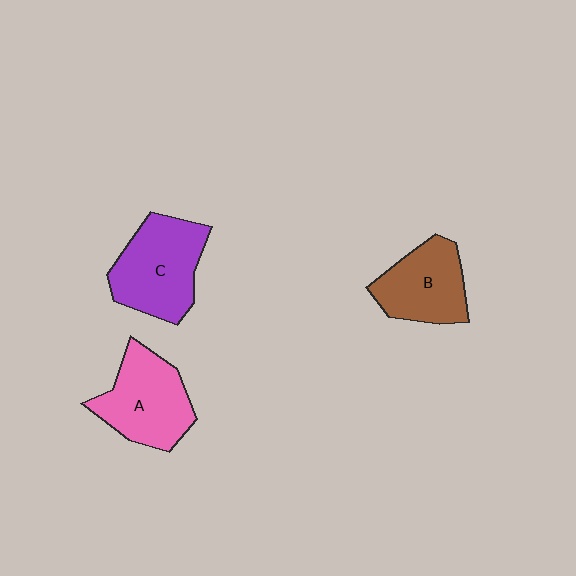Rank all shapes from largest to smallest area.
From largest to smallest: C (purple), A (pink), B (brown).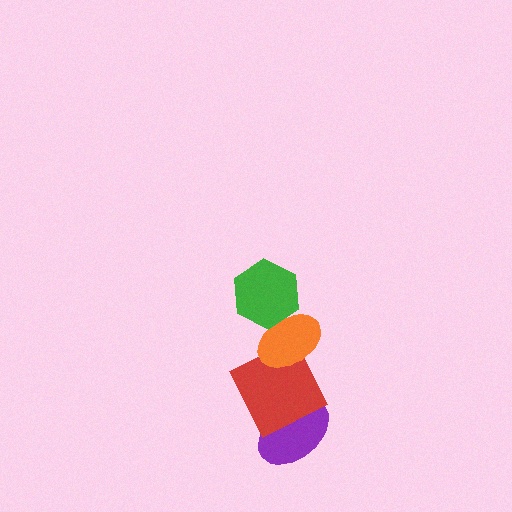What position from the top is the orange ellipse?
The orange ellipse is 2nd from the top.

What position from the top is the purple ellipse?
The purple ellipse is 4th from the top.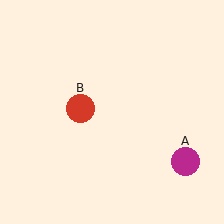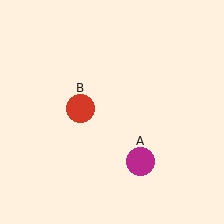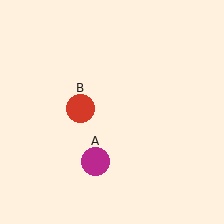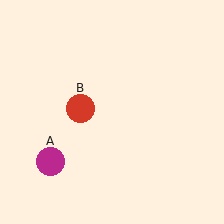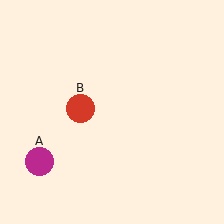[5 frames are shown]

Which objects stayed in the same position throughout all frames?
Red circle (object B) remained stationary.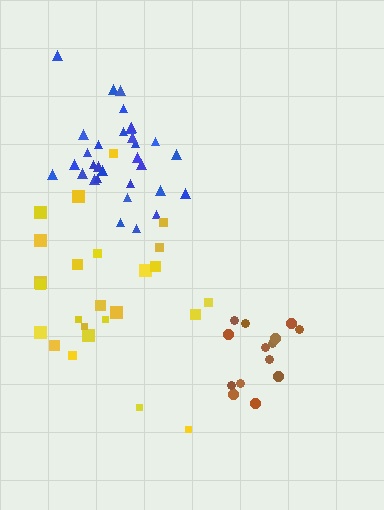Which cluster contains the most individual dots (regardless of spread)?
Blue (32).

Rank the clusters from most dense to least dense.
blue, brown, yellow.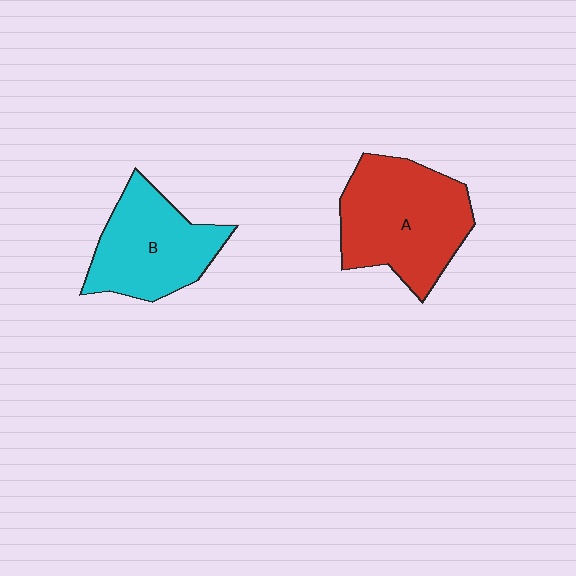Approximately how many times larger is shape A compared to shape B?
Approximately 1.2 times.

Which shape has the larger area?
Shape A (red).